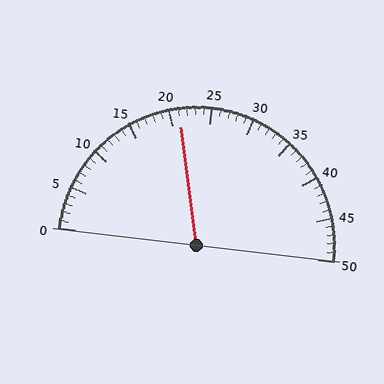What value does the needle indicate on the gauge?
The needle indicates approximately 21.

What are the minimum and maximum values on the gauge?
The gauge ranges from 0 to 50.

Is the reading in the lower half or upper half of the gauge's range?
The reading is in the lower half of the range (0 to 50).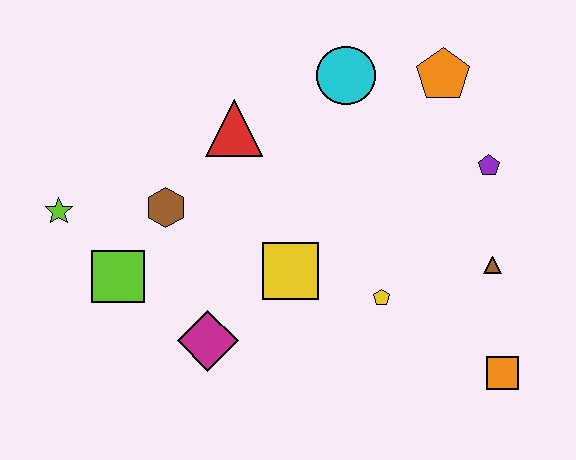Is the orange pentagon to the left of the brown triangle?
Yes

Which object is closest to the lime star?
The lime square is closest to the lime star.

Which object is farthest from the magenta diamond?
The orange pentagon is farthest from the magenta diamond.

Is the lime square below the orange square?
No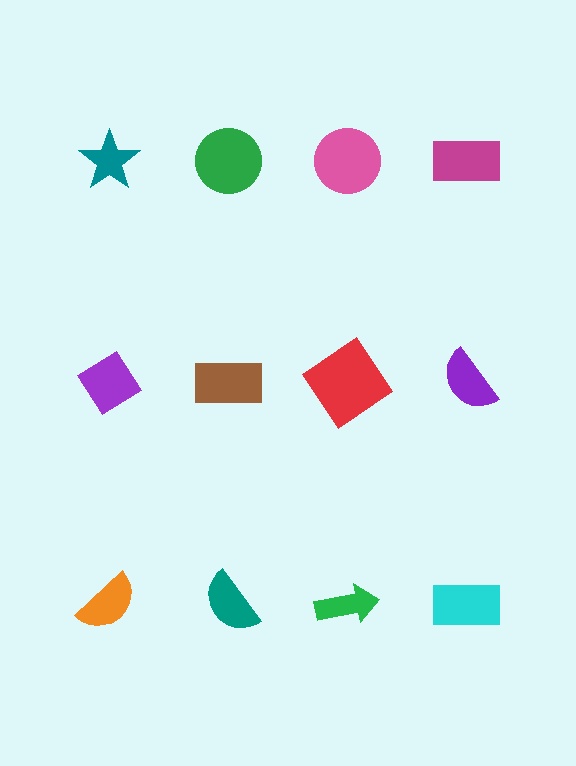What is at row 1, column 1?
A teal star.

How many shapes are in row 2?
4 shapes.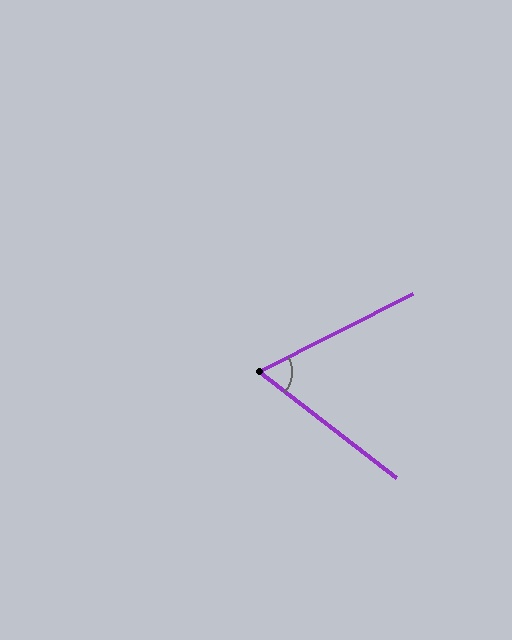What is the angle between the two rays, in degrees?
Approximately 65 degrees.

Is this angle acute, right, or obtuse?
It is acute.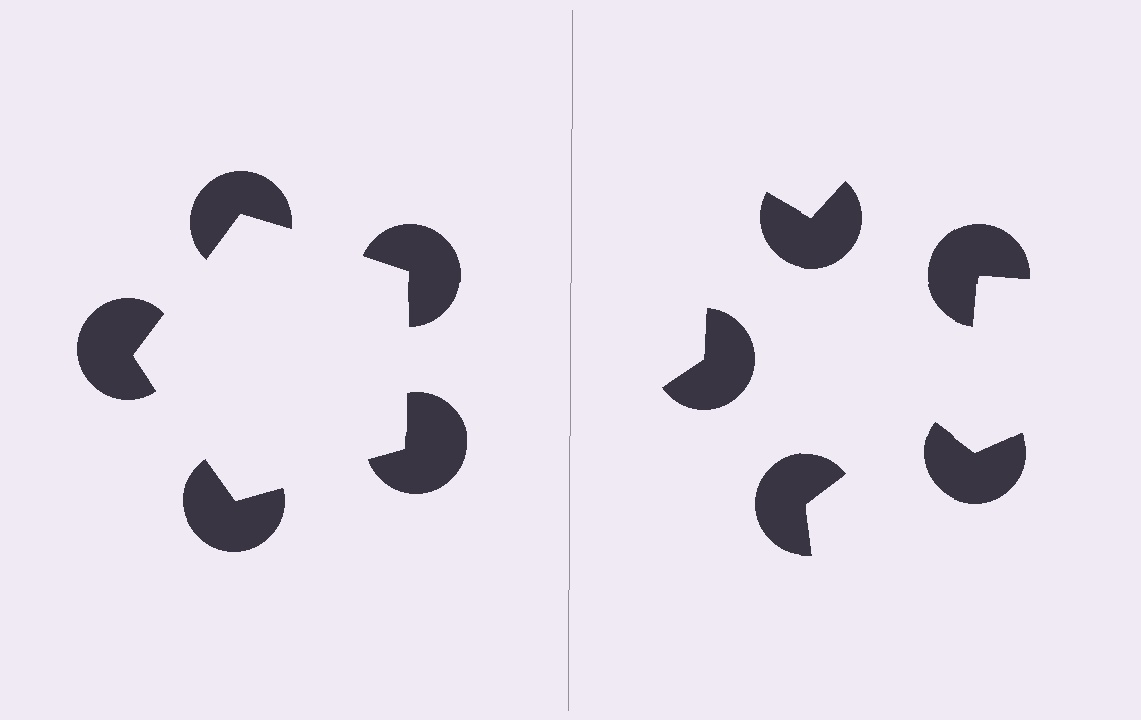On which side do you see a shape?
An illusory pentagon appears on the left side. On the right side the wedge cuts are rotated, so no coherent shape forms.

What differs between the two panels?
The pac-man discs are positioned identically on both sides; only the wedge orientations differ. On the left they align to a pentagon; on the right they are misaligned.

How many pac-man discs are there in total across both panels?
10 — 5 on each side.